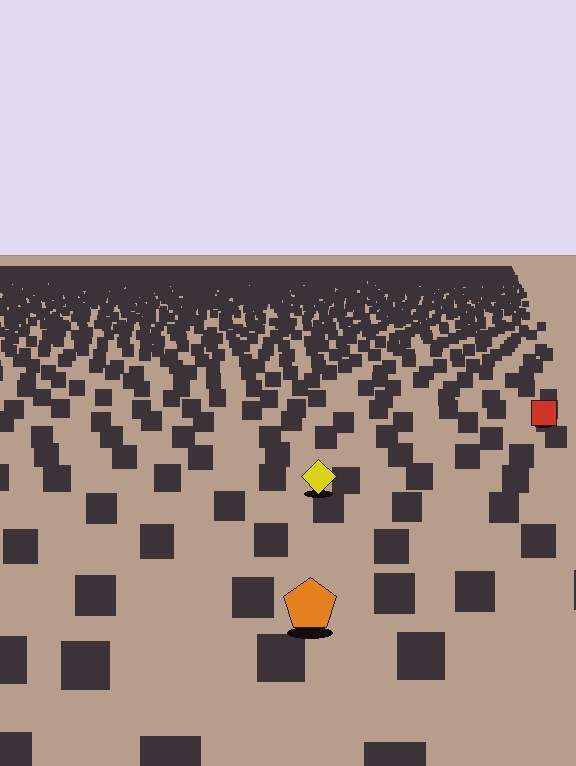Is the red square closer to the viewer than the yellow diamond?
No. The yellow diamond is closer — you can tell from the texture gradient: the ground texture is coarser near it.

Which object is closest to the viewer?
The orange pentagon is closest. The texture marks near it are larger and more spread out.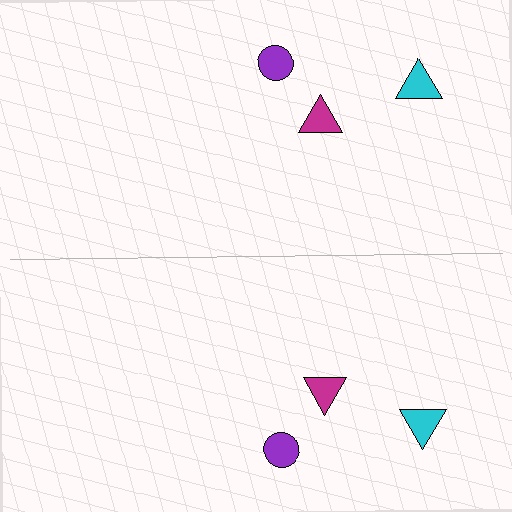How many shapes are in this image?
There are 6 shapes in this image.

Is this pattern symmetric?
Yes, this pattern has bilateral (reflection) symmetry.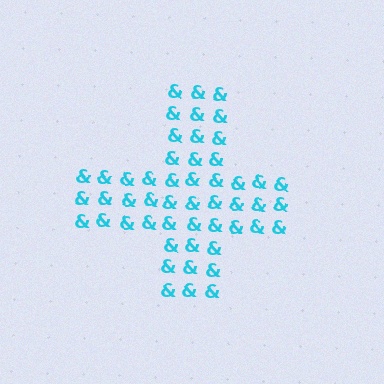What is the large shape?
The large shape is a cross.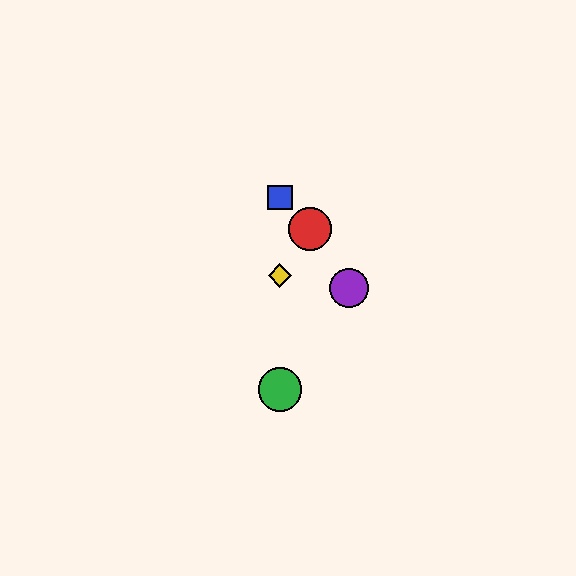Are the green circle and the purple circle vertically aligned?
No, the green circle is at x≈280 and the purple circle is at x≈349.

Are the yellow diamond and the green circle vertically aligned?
Yes, both are at x≈280.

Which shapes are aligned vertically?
The blue square, the green circle, the yellow diamond are aligned vertically.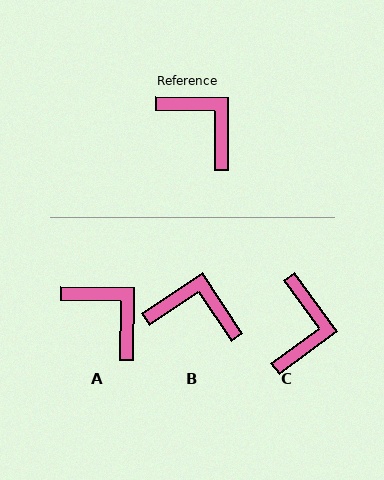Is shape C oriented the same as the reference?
No, it is off by about 53 degrees.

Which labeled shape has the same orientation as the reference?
A.